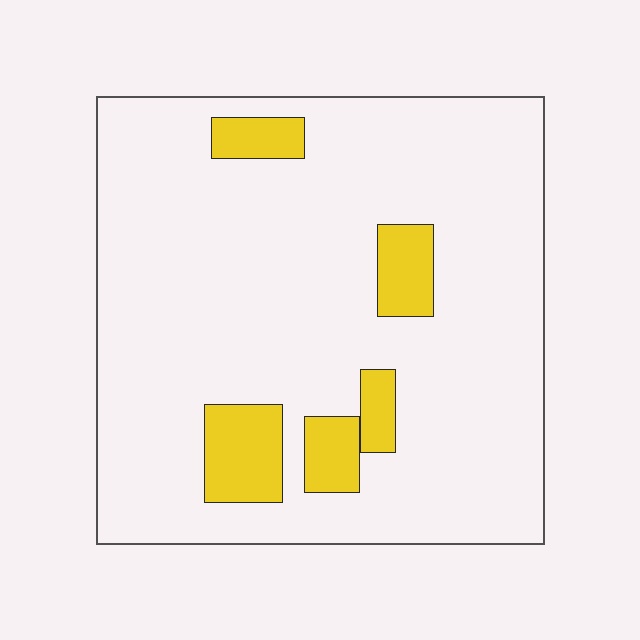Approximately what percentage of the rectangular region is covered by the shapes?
Approximately 10%.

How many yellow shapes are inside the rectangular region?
5.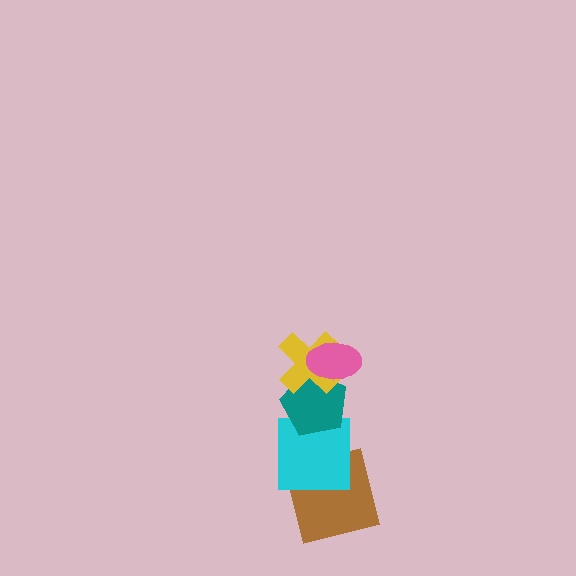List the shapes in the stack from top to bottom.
From top to bottom: the pink ellipse, the yellow cross, the teal pentagon, the cyan square, the brown square.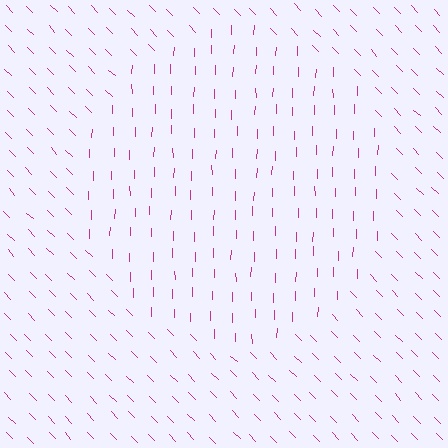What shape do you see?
I see a circle.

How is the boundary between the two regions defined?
The boundary is defined purely by a change in line orientation (approximately 45 degrees difference). All lines are the same color and thickness.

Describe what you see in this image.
The image is filled with small magenta line segments. A circle region in the image has lines oriented differently from the surrounding lines, creating a visible texture boundary.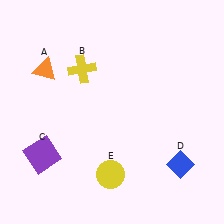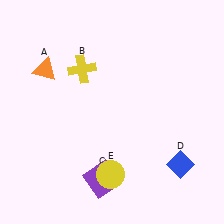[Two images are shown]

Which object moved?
The purple square (C) moved right.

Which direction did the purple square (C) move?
The purple square (C) moved right.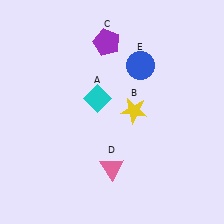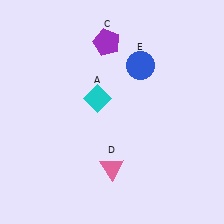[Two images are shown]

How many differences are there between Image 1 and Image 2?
There is 1 difference between the two images.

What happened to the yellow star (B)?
The yellow star (B) was removed in Image 2. It was in the top-right area of Image 1.